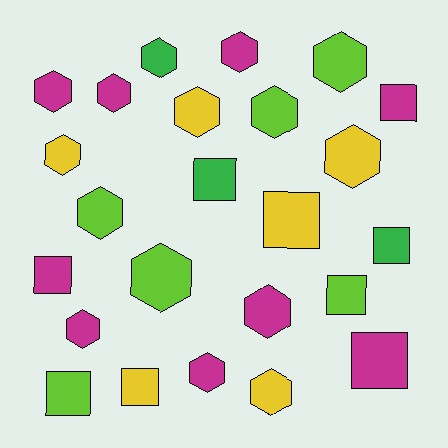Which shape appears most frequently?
Hexagon, with 15 objects.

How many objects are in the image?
There are 24 objects.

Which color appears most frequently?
Magenta, with 9 objects.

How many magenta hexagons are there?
There are 6 magenta hexagons.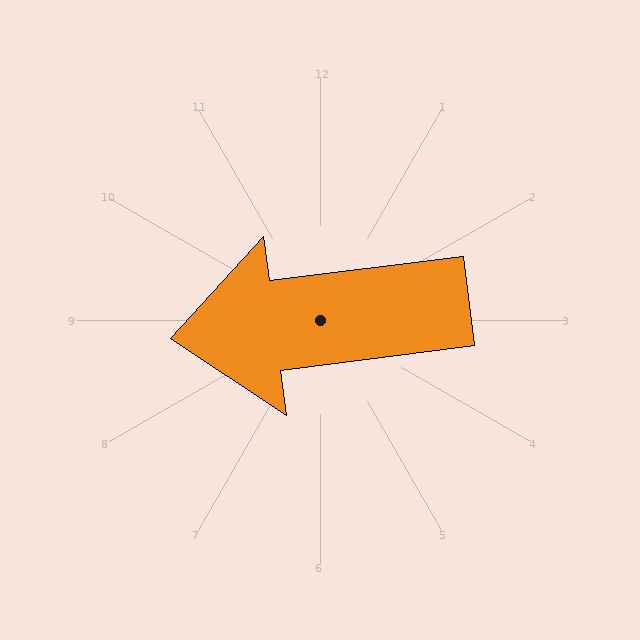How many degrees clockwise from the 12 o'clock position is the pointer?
Approximately 263 degrees.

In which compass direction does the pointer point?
West.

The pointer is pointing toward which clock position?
Roughly 9 o'clock.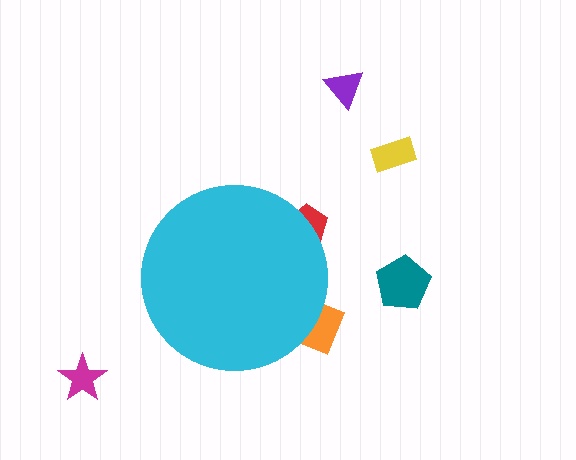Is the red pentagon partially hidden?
Yes, the red pentagon is partially hidden behind the cyan circle.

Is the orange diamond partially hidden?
Yes, the orange diamond is partially hidden behind the cyan circle.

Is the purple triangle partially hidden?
No, the purple triangle is fully visible.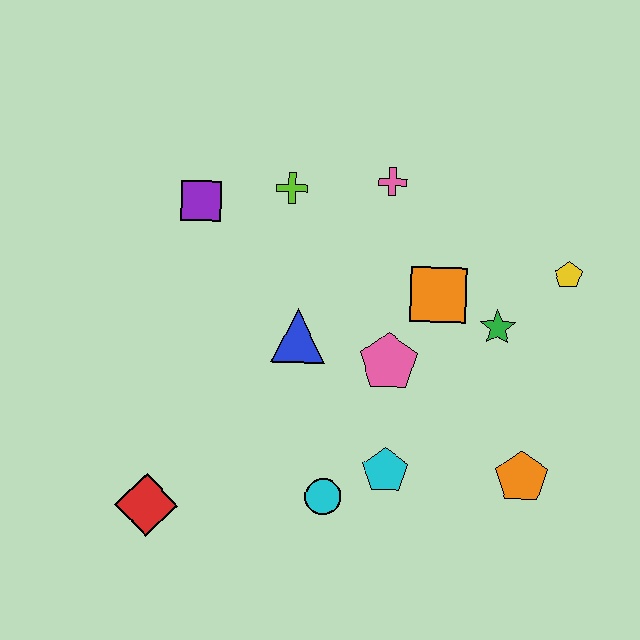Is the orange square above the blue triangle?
Yes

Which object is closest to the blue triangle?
The pink pentagon is closest to the blue triangle.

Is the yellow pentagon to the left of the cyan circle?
No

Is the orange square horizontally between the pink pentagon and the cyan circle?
No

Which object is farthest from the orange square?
The red diamond is farthest from the orange square.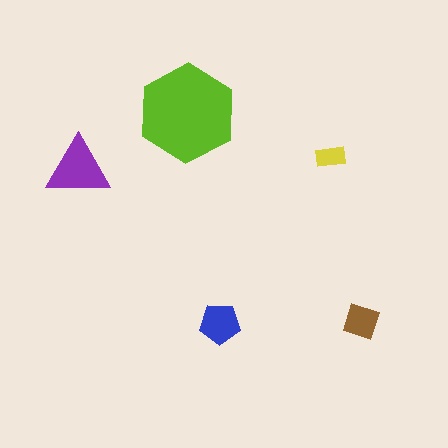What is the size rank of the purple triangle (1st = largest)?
2nd.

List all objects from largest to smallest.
The lime hexagon, the purple triangle, the blue pentagon, the brown diamond, the yellow rectangle.